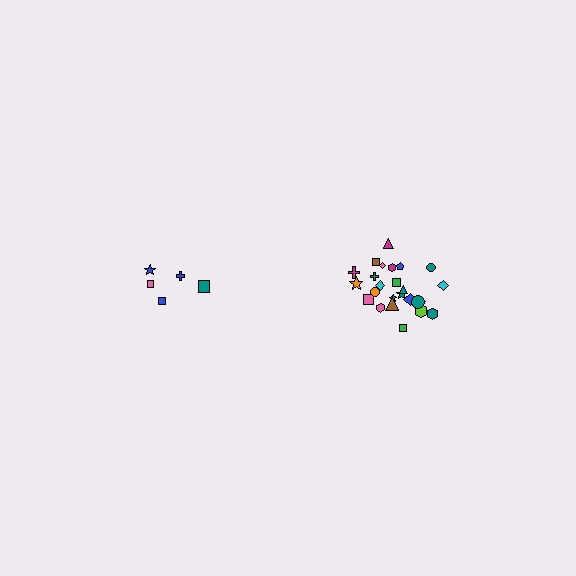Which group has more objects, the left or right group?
The right group.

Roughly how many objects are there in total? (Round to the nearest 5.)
Roughly 30 objects in total.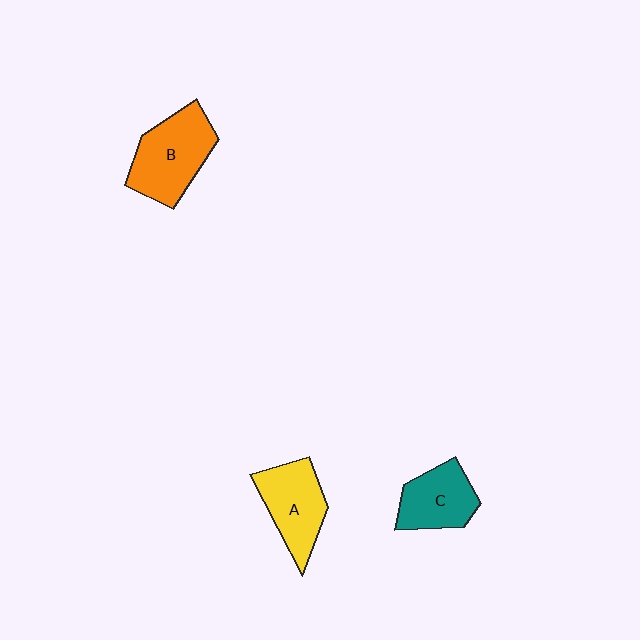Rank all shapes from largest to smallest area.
From largest to smallest: B (orange), A (yellow), C (teal).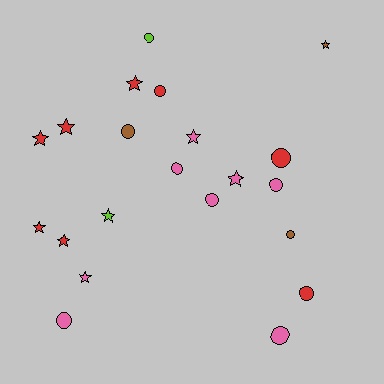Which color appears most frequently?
Pink, with 8 objects.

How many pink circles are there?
There are 5 pink circles.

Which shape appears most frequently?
Circle, with 11 objects.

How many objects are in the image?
There are 21 objects.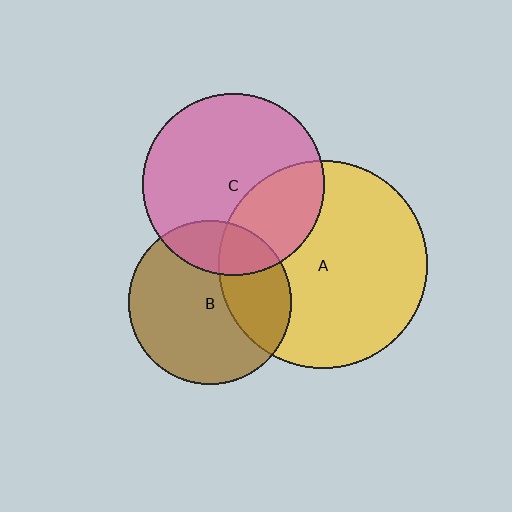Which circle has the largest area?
Circle A (yellow).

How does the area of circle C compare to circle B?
Approximately 1.3 times.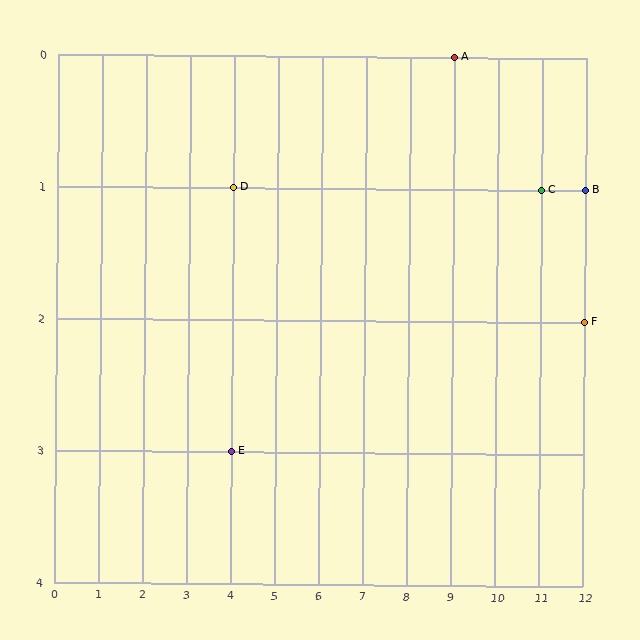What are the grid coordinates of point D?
Point D is at grid coordinates (4, 1).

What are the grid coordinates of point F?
Point F is at grid coordinates (12, 2).